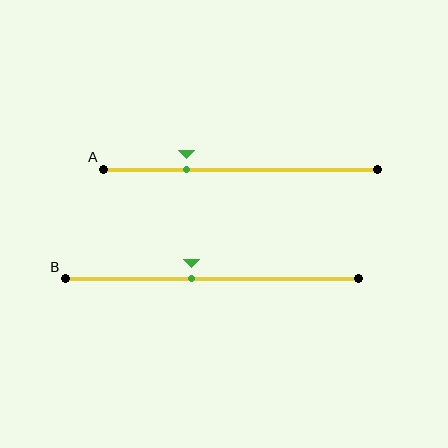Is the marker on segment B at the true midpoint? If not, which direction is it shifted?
No, the marker on segment B is shifted to the left by about 7% of the segment length.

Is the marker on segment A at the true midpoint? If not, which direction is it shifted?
No, the marker on segment A is shifted to the left by about 20% of the segment length.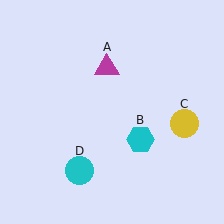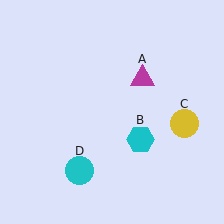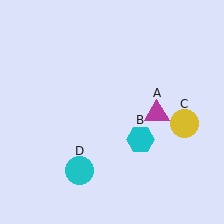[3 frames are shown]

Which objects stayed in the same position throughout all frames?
Cyan hexagon (object B) and yellow circle (object C) and cyan circle (object D) remained stationary.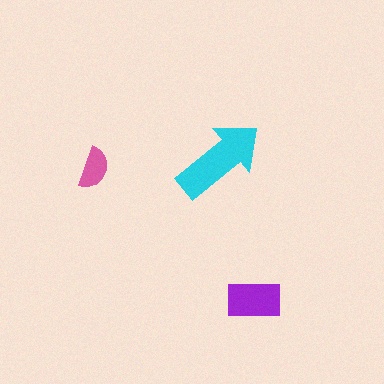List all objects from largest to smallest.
The cyan arrow, the purple rectangle, the pink semicircle.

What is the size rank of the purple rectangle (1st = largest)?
2nd.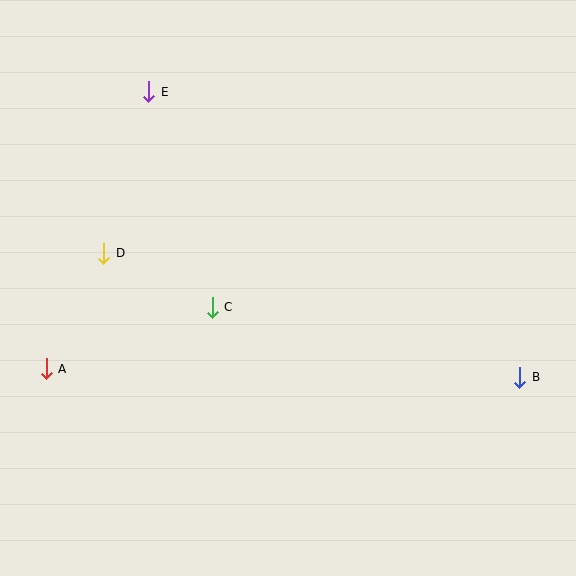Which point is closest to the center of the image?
Point C at (212, 307) is closest to the center.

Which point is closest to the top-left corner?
Point E is closest to the top-left corner.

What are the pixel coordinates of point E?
Point E is at (149, 92).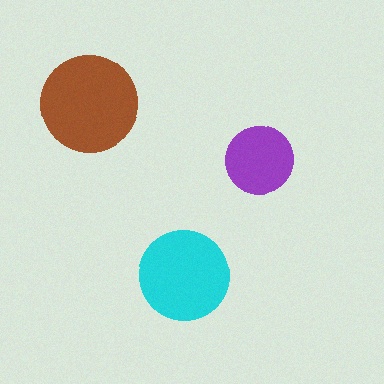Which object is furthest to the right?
The purple circle is rightmost.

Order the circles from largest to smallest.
the brown one, the cyan one, the purple one.